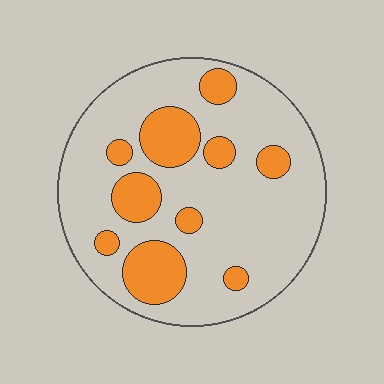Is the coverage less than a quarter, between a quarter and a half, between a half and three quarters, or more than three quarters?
Less than a quarter.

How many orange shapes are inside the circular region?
10.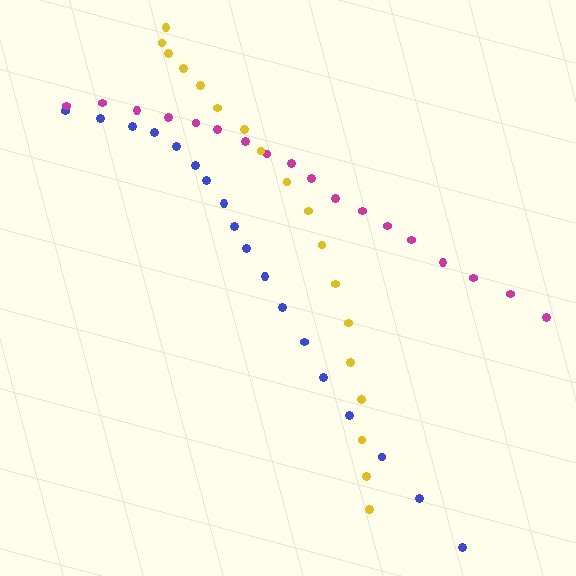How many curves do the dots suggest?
There are 3 distinct paths.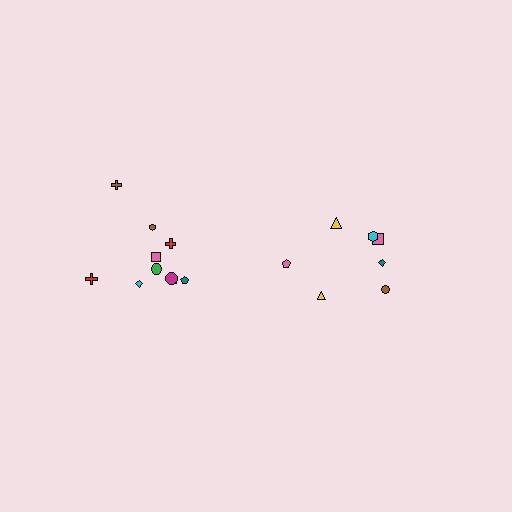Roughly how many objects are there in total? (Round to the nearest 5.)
Roughly 15 objects in total.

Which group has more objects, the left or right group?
The left group.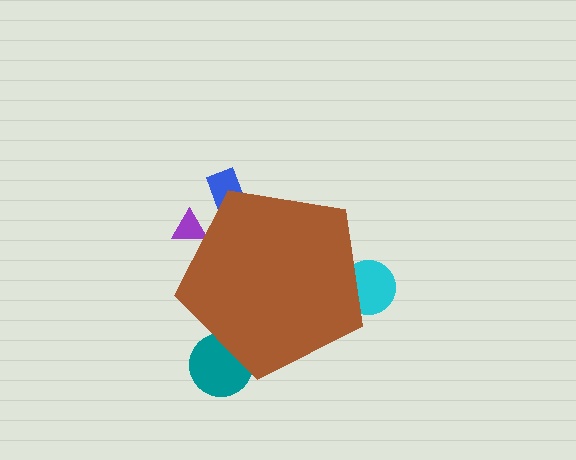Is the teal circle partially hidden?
Yes, the teal circle is partially hidden behind the brown pentagon.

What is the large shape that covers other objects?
A brown pentagon.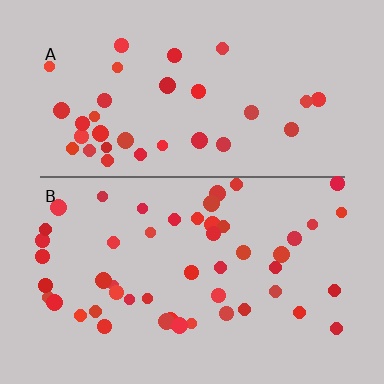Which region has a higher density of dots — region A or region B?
B (the bottom).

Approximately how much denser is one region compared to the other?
Approximately 1.5× — region B over region A.